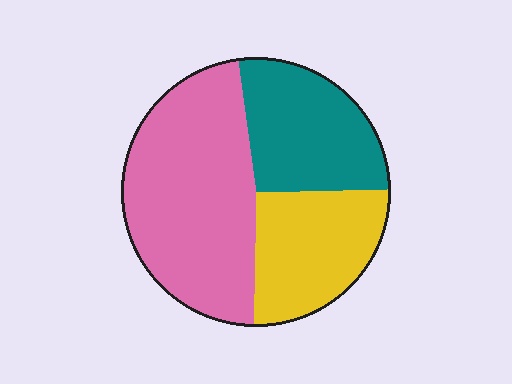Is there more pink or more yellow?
Pink.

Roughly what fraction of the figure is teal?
Teal covers around 25% of the figure.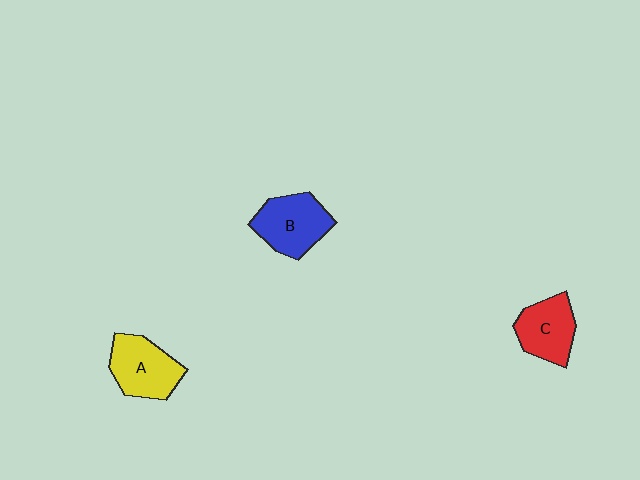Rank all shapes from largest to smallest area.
From largest to smallest: B (blue), A (yellow), C (red).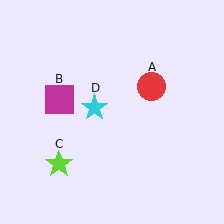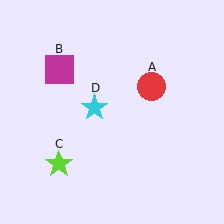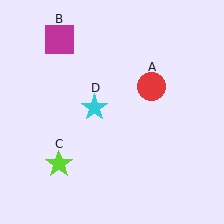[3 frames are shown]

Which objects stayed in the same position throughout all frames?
Red circle (object A) and lime star (object C) and cyan star (object D) remained stationary.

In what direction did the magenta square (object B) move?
The magenta square (object B) moved up.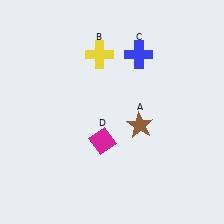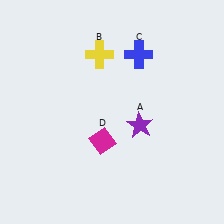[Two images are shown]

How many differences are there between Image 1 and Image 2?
There is 1 difference between the two images.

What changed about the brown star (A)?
In Image 1, A is brown. In Image 2, it changed to purple.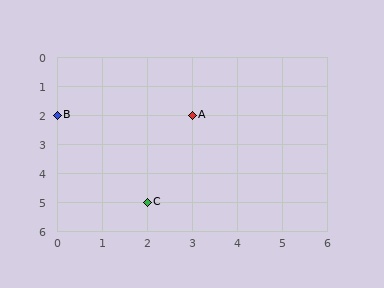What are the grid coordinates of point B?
Point B is at grid coordinates (0, 2).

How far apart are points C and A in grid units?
Points C and A are 1 column and 3 rows apart (about 3.2 grid units diagonally).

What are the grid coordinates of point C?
Point C is at grid coordinates (2, 5).